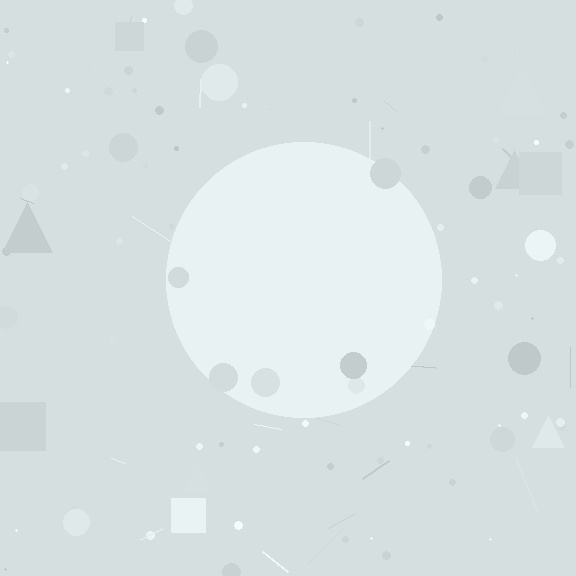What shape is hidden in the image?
A circle is hidden in the image.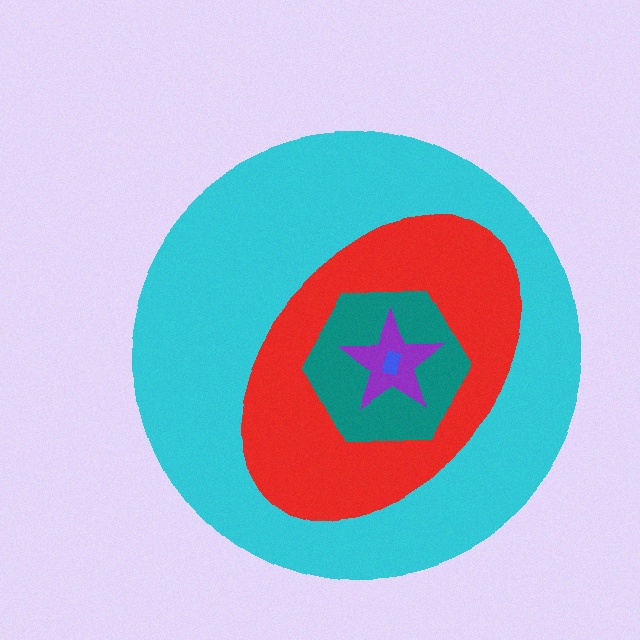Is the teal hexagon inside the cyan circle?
Yes.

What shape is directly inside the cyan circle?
The red ellipse.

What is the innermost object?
The blue rectangle.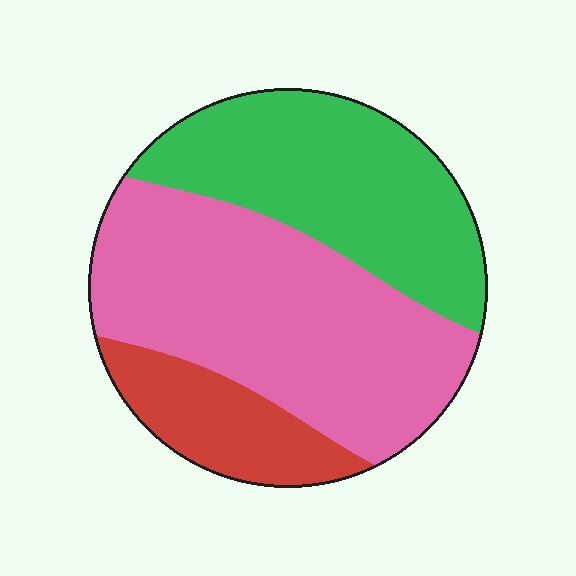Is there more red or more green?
Green.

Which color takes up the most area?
Pink, at roughly 50%.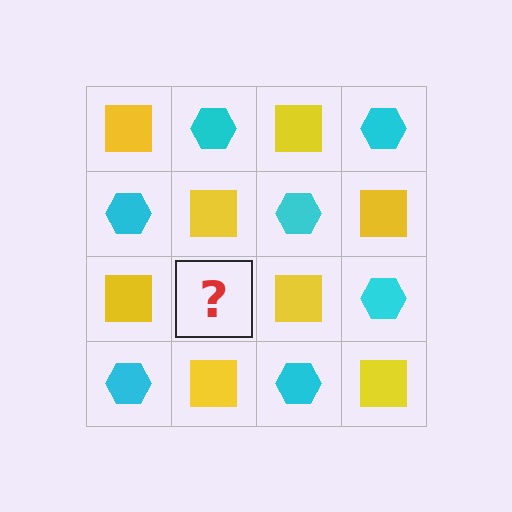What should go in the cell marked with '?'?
The missing cell should contain a cyan hexagon.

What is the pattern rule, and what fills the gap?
The rule is that it alternates yellow square and cyan hexagon in a checkerboard pattern. The gap should be filled with a cyan hexagon.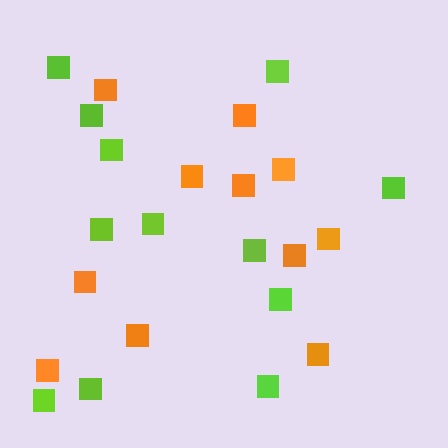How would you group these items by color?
There are 2 groups: one group of orange squares (11) and one group of lime squares (12).